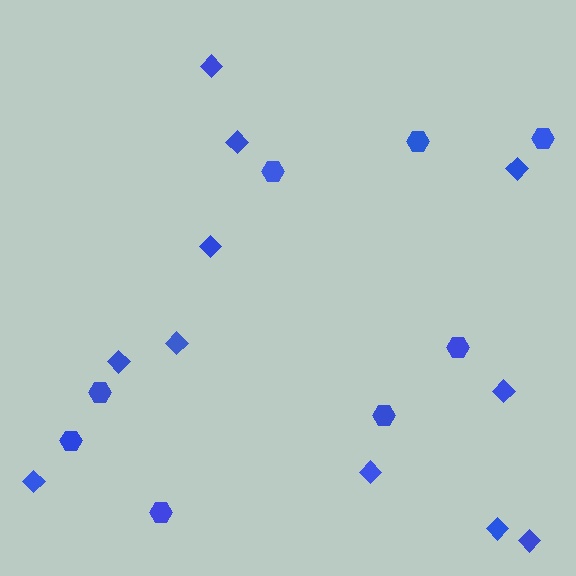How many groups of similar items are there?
There are 2 groups: one group of hexagons (8) and one group of diamonds (11).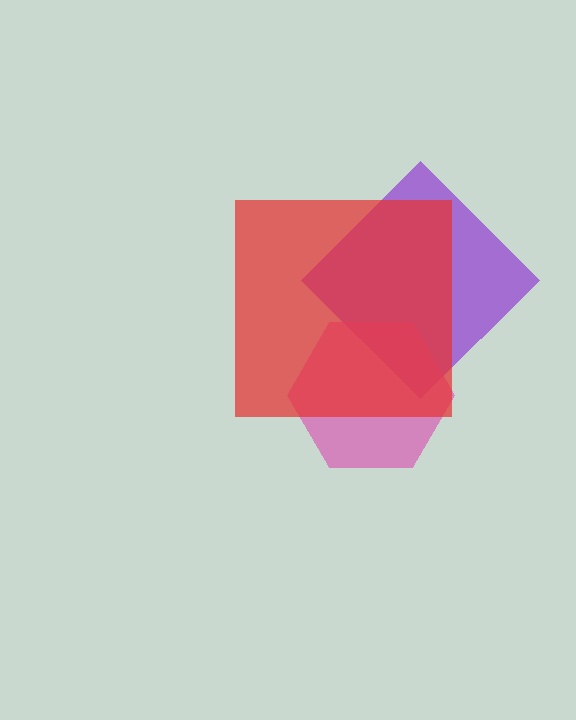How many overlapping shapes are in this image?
There are 3 overlapping shapes in the image.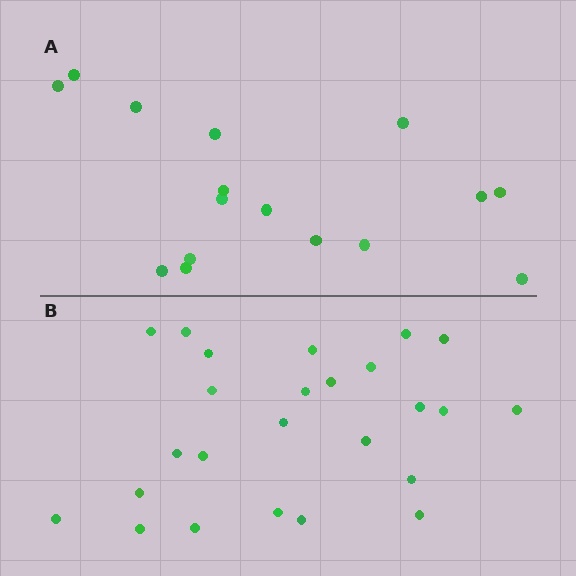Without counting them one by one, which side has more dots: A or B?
Region B (the bottom region) has more dots.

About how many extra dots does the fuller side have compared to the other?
Region B has roughly 8 or so more dots than region A.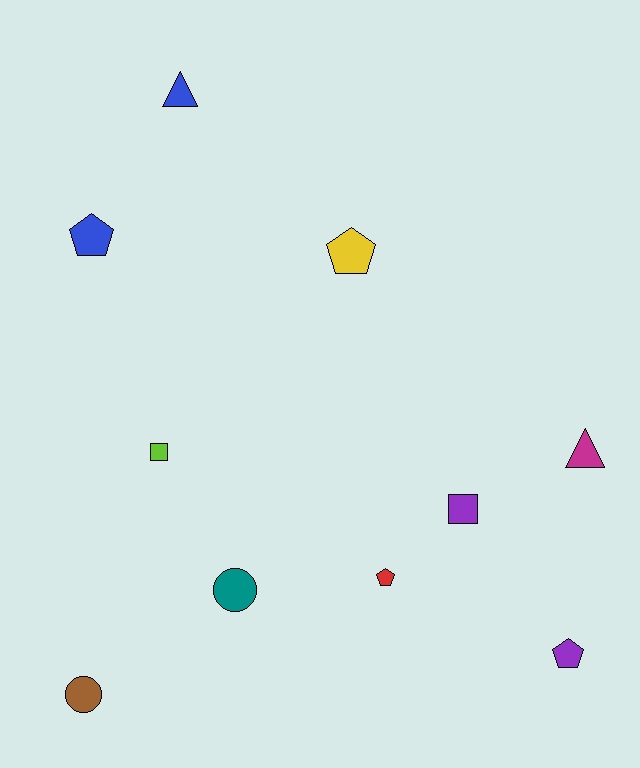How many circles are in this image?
There are 2 circles.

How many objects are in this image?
There are 10 objects.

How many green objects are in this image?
There are no green objects.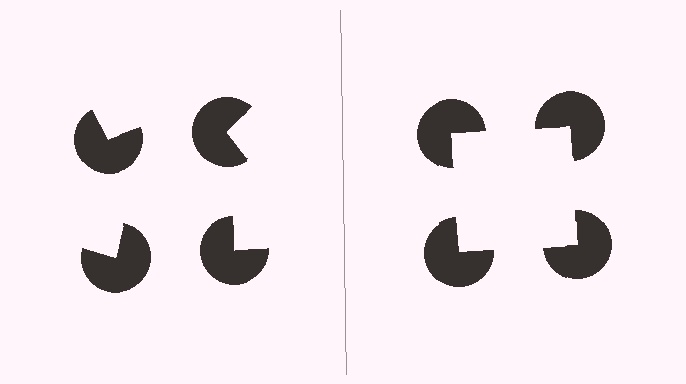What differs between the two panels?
The pac-man discs are positioned identically on both sides; only the wedge orientations differ. On the right they align to a square; on the left they are misaligned.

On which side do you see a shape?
An illusory square appears on the right side. On the left side the wedge cuts are rotated, so no coherent shape forms.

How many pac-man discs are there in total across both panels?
8 — 4 on each side.